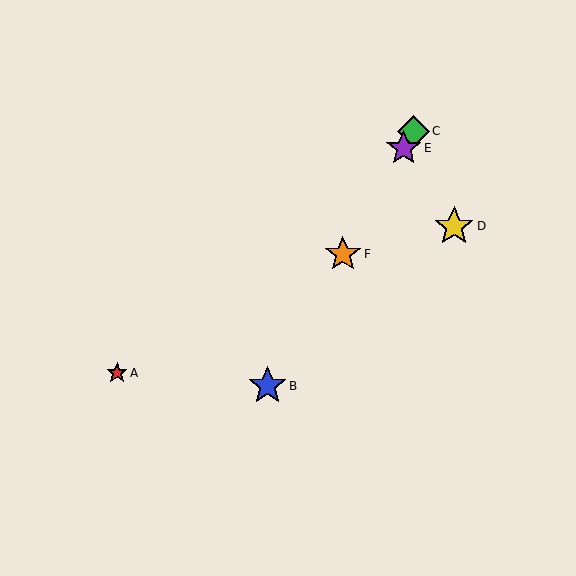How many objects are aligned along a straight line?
4 objects (B, C, E, F) are aligned along a straight line.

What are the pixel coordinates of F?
Object F is at (343, 254).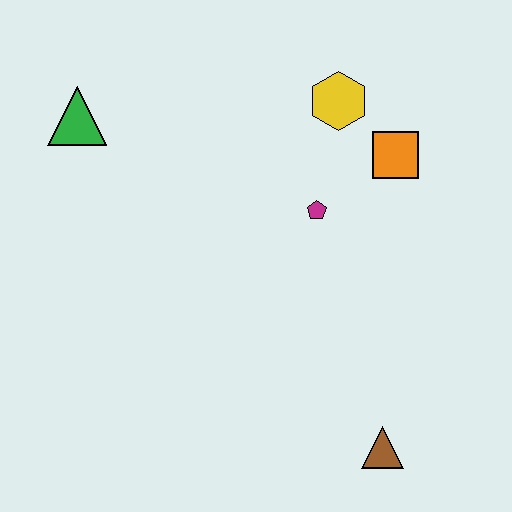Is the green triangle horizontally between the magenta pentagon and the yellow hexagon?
No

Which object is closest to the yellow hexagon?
The orange square is closest to the yellow hexagon.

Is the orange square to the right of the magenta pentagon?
Yes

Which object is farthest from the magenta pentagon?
The green triangle is farthest from the magenta pentagon.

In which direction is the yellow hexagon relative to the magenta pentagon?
The yellow hexagon is above the magenta pentagon.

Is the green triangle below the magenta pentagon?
No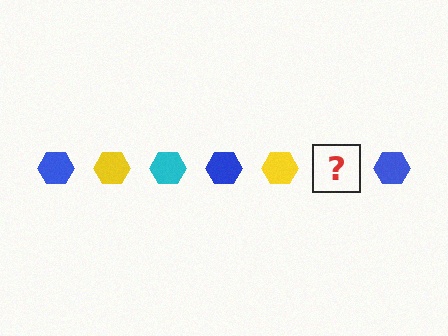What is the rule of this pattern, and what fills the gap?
The rule is that the pattern cycles through blue, yellow, cyan hexagons. The gap should be filled with a cyan hexagon.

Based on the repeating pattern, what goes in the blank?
The blank should be a cyan hexagon.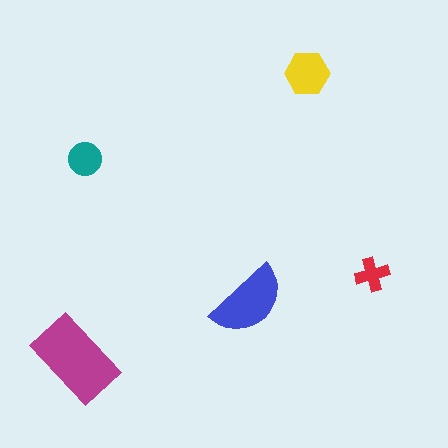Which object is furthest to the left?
The magenta rectangle is leftmost.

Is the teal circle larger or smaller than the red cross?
Larger.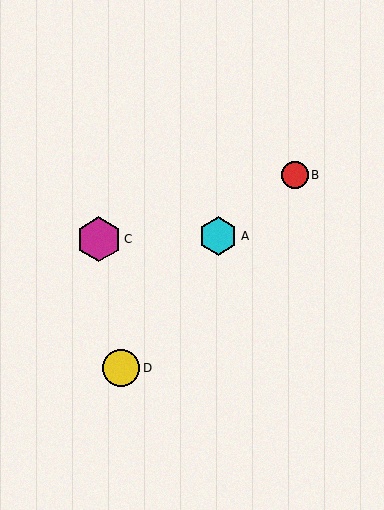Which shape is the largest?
The magenta hexagon (labeled C) is the largest.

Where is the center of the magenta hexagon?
The center of the magenta hexagon is at (99, 239).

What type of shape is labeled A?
Shape A is a cyan hexagon.